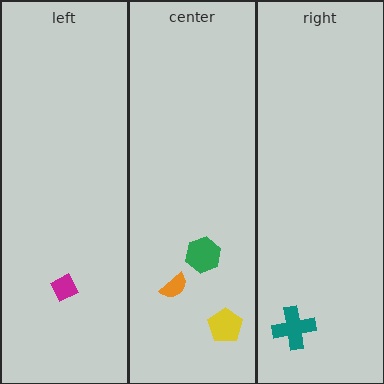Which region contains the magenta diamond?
The left region.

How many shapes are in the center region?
3.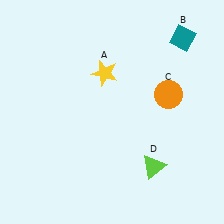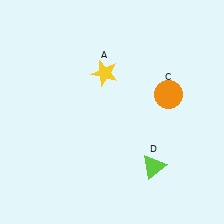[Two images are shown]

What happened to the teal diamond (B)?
The teal diamond (B) was removed in Image 2. It was in the top-right area of Image 1.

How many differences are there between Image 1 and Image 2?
There is 1 difference between the two images.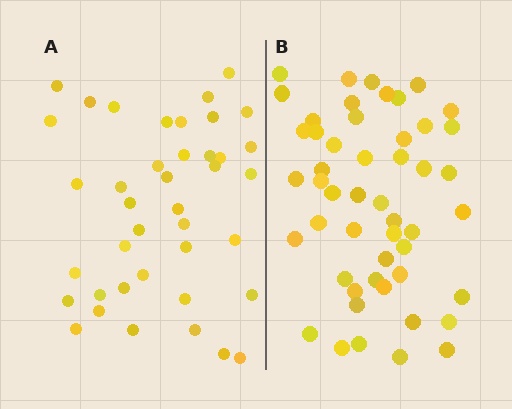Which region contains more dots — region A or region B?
Region B (the right region) has more dots.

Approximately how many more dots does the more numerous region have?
Region B has roughly 10 or so more dots than region A.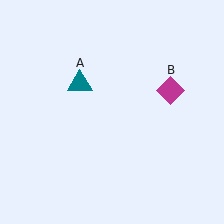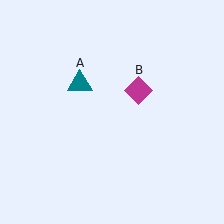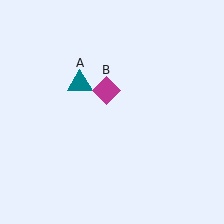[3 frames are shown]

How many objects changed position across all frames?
1 object changed position: magenta diamond (object B).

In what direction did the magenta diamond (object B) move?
The magenta diamond (object B) moved left.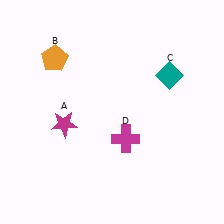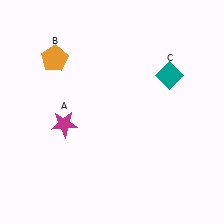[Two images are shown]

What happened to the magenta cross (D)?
The magenta cross (D) was removed in Image 2. It was in the bottom-right area of Image 1.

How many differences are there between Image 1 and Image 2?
There is 1 difference between the two images.